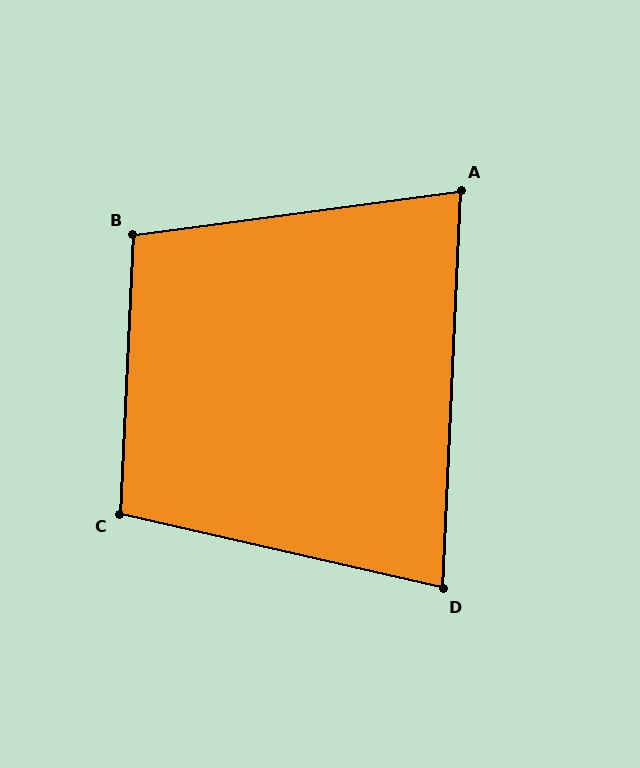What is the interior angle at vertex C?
Approximately 100 degrees (obtuse).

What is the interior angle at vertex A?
Approximately 80 degrees (acute).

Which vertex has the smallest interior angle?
D, at approximately 80 degrees.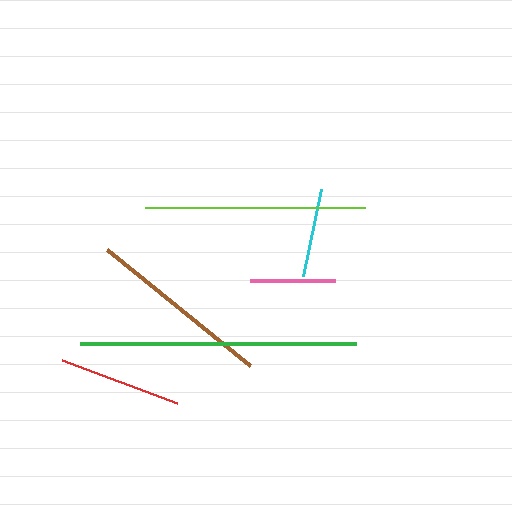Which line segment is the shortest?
The pink line is the shortest at approximately 85 pixels.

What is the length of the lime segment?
The lime segment is approximately 221 pixels long.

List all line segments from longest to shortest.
From longest to shortest: green, lime, brown, red, cyan, pink.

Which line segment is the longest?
The green line is the longest at approximately 277 pixels.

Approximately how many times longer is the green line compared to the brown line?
The green line is approximately 1.5 times the length of the brown line.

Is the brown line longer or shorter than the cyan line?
The brown line is longer than the cyan line.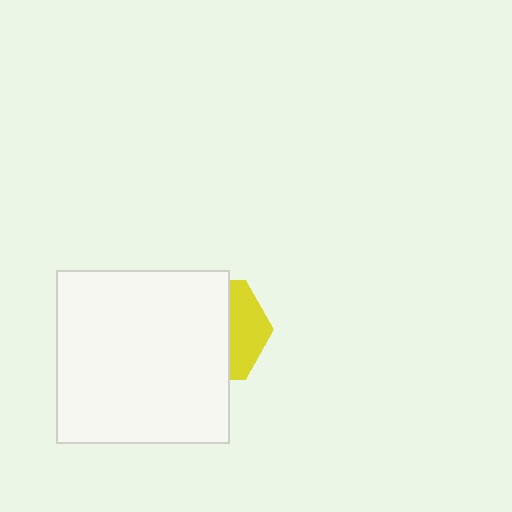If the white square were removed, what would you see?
You would see the complete yellow hexagon.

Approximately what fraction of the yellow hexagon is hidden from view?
Roughly 65% of the yellow hexagon is hidden behind the white square.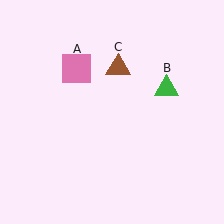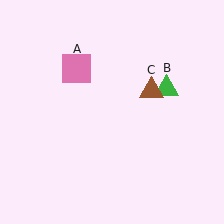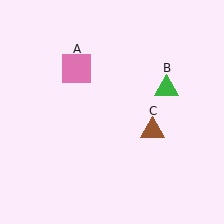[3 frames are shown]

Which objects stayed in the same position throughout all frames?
Pink square (object A) and green triangle (object B) remained stationary.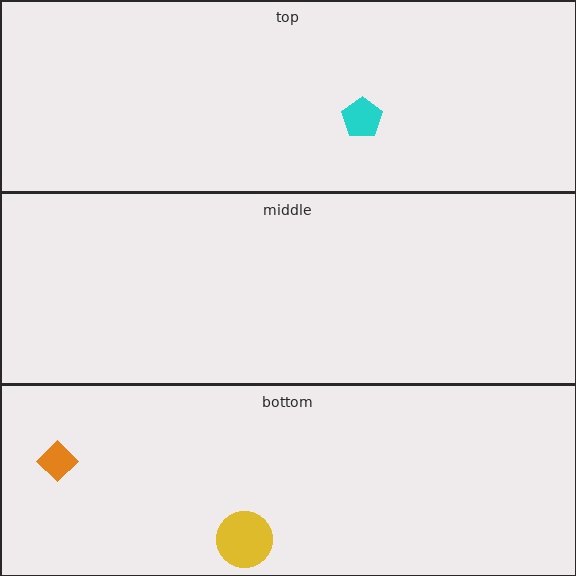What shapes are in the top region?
The cyan pentagon.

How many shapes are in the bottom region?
2.